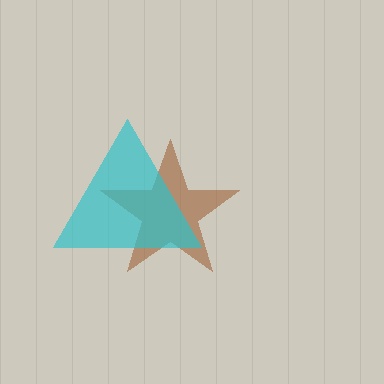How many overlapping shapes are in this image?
There are 2 overlapping shapes in the image.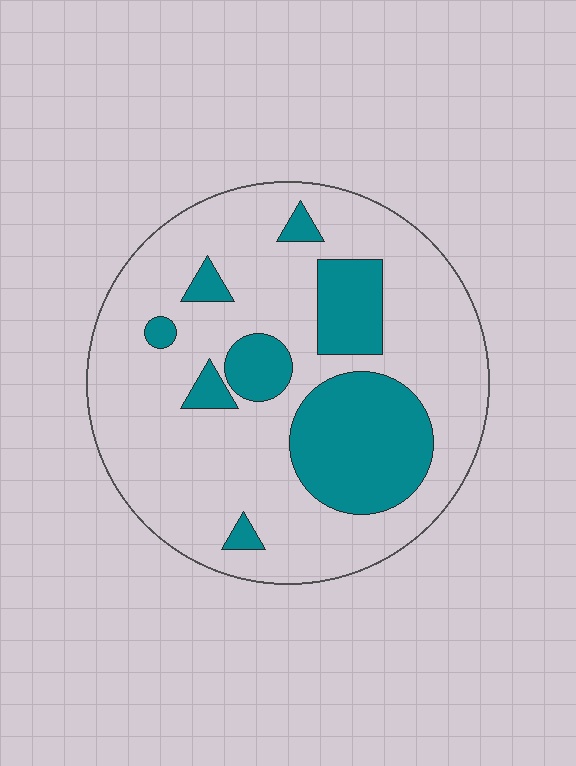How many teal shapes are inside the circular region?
8.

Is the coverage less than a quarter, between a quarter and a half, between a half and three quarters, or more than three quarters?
Between a quarter and a half.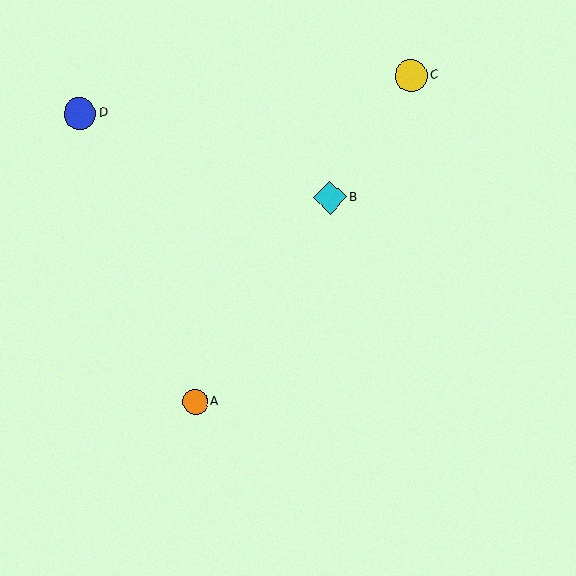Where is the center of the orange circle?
The center of the orange circle is at (195, 401).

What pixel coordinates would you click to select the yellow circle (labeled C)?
Click at (411, 76) to select the yellow circle C.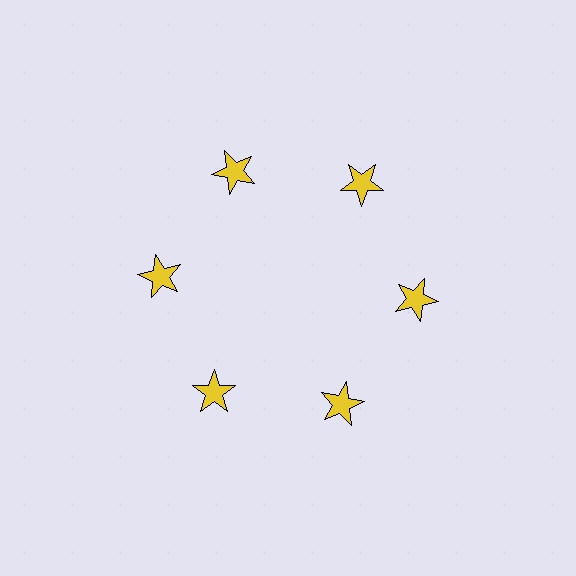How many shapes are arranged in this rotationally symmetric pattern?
There are 6 shapes, arranged in 6 groups of 1.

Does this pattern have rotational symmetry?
Yes, this pattern has 6-fold rotational symmetry. It looks the same after rotating 60 degrees around the center.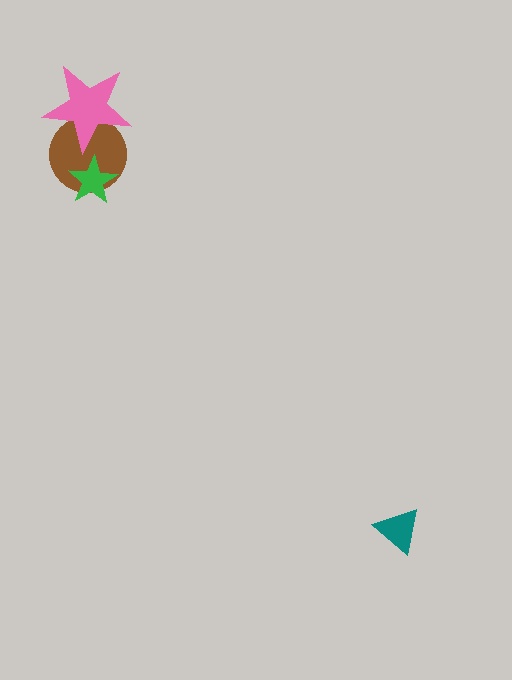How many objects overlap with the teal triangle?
0 objects overlap with the teal triangle.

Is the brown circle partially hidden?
Yes, it is partially covered by another shape.